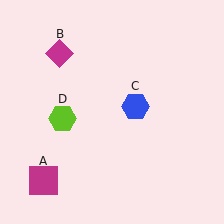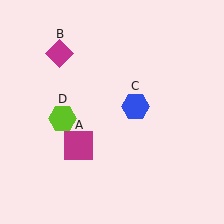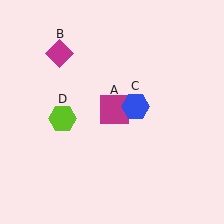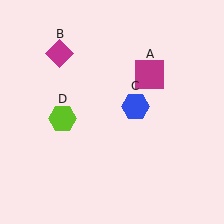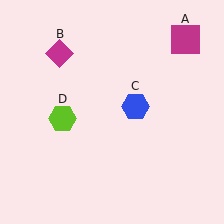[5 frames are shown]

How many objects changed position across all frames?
1 object changed position: magenta square (object A).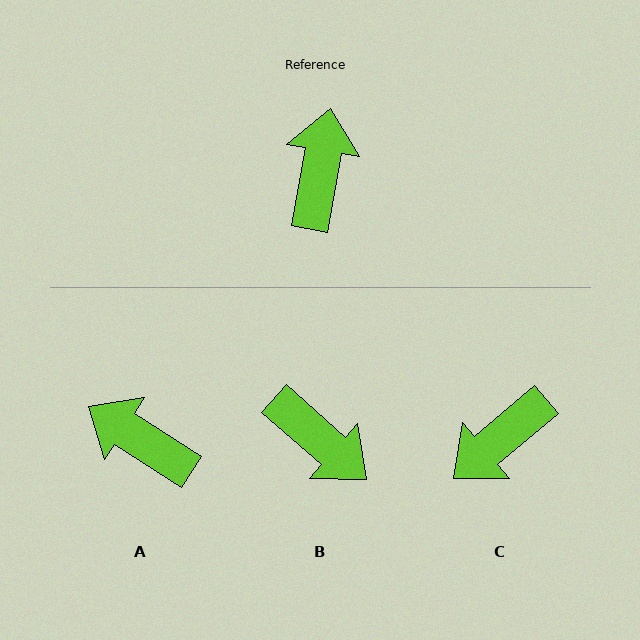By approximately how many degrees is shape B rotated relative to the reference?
Approximately 121 degrees clockwise.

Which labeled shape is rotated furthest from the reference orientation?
C, about 140 degrees away.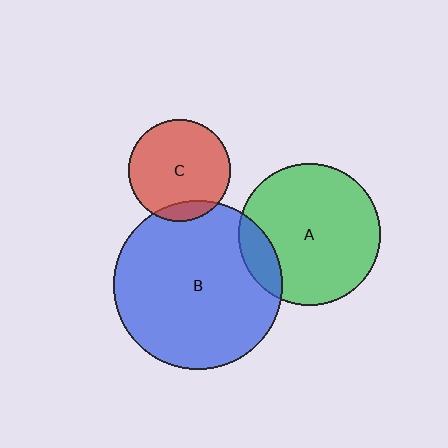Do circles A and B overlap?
Yes.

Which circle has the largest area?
Circle B (blue).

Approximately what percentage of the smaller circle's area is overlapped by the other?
Approximately 15%.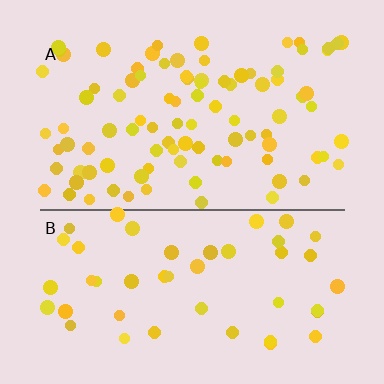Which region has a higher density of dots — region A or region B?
A (the top).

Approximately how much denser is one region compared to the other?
Approximately 2.0× — region A over region B.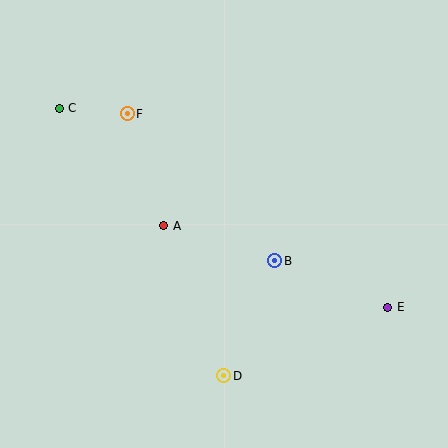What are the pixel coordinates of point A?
Point A is at (164, 226).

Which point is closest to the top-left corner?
Point C is closest to the top-left corner.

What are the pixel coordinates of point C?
Point C is at (59, 108).